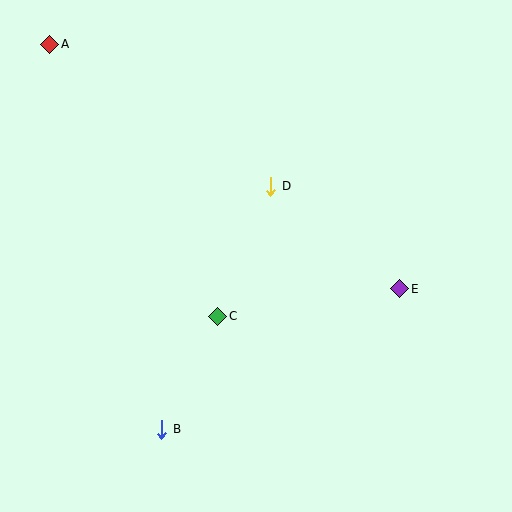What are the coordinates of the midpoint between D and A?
The midpoint between D and A is at (160, 115).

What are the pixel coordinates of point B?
Point B is at (162, 429).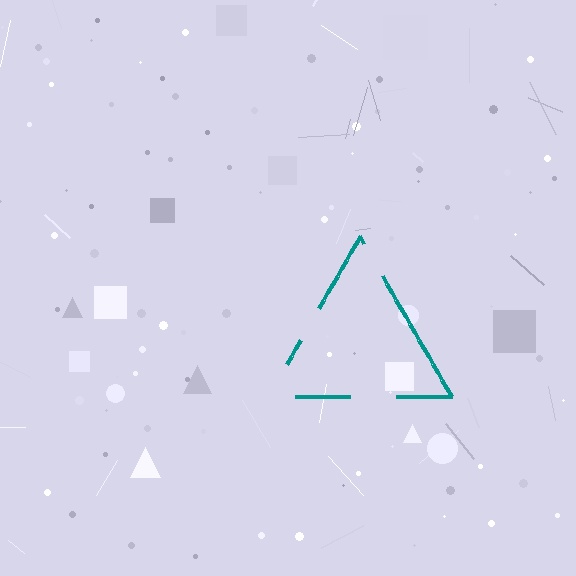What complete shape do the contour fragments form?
The contour fragments form a triangle.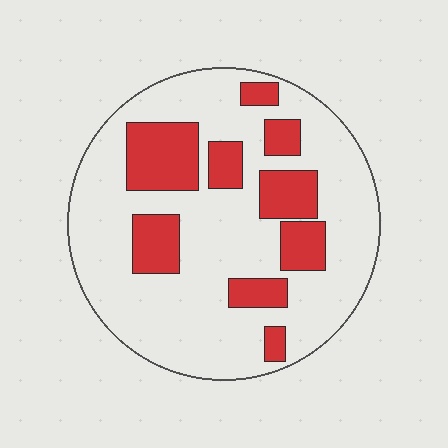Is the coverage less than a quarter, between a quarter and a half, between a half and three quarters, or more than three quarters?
Between a quarter and a half.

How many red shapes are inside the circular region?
9.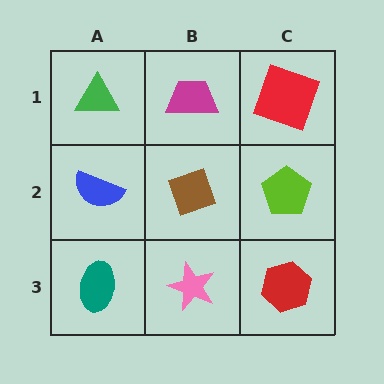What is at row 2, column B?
A brown diamond.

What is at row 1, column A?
A green triangle.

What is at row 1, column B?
A magenta trapezoid.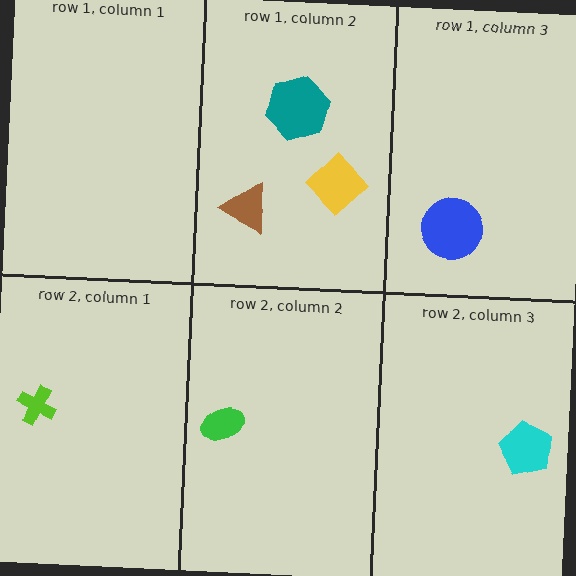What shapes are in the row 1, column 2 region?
The teal hexagon, the yellow diamond, the brown triangle.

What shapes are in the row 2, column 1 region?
The lime cross.